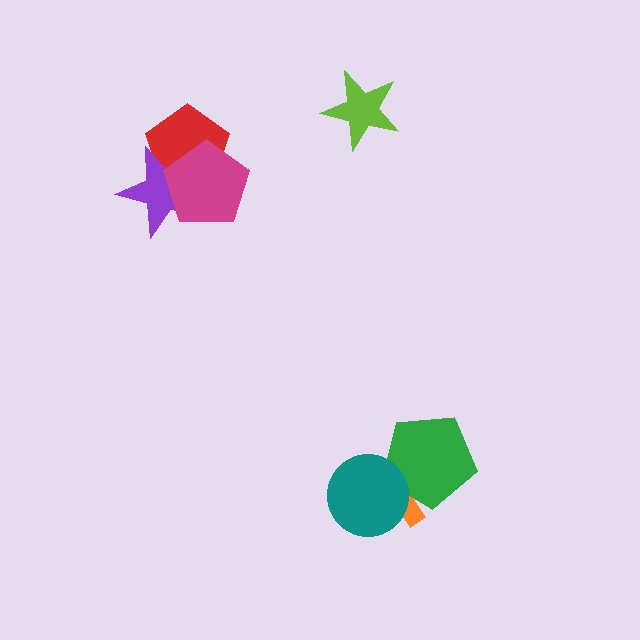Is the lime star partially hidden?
No, no other shape covers it.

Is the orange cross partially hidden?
Yes, it is partially covered by another shape.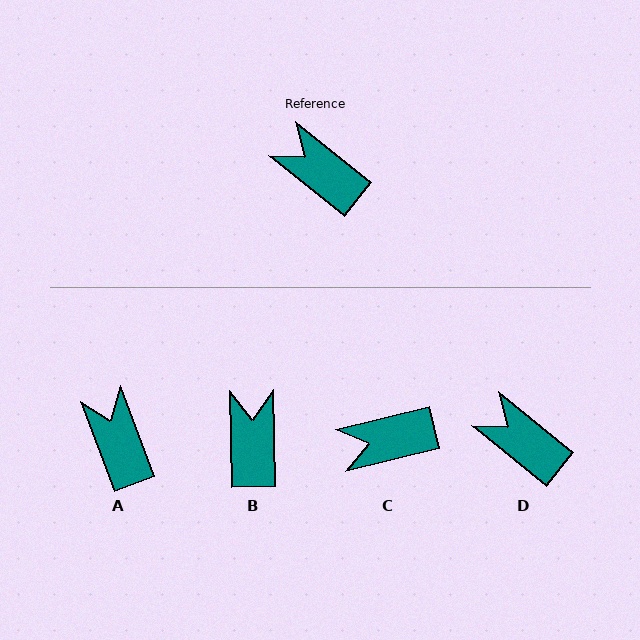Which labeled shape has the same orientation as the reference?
D.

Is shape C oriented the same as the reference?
No, it is off by about 53 degrees.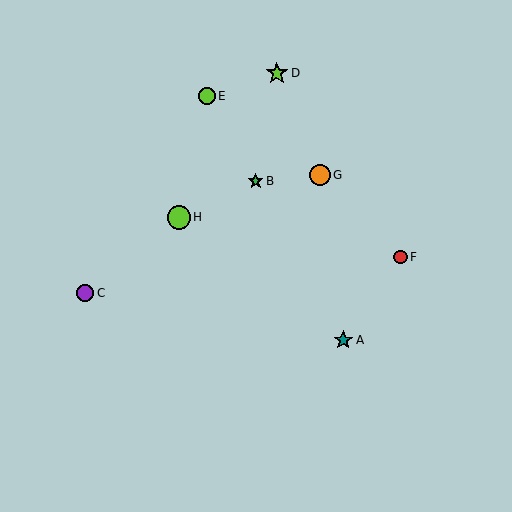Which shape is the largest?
The lime circle (labeled H) is the largest.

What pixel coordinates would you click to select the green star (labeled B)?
Click at (256, 181) to select the green star B.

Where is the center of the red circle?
The center of the red circle is at (400, 257).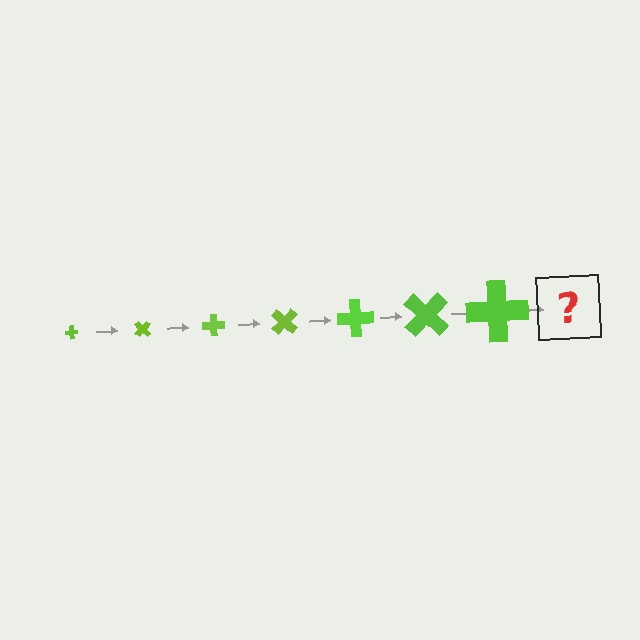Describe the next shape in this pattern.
It should be a cross, larger than the previous one and rotated 315 degrees from the start.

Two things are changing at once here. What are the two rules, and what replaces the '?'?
The two rules are that the cross grows larger each step and it rotates 45 degrees each step. The '?' should be a cross, larger than the previous one and rotated 315 degrees from the start.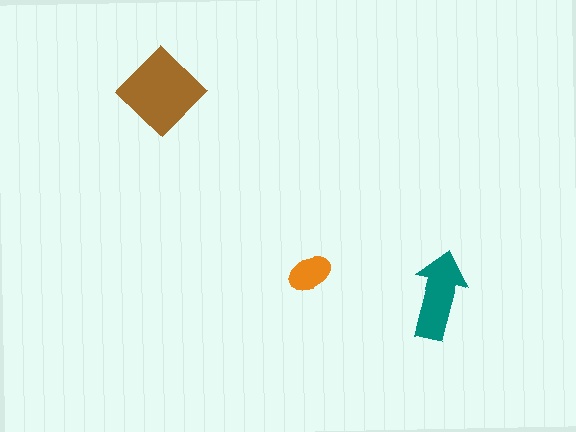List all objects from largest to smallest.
The brown diamond, the teal arrow, the orange ellipse.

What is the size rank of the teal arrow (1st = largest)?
2nd.